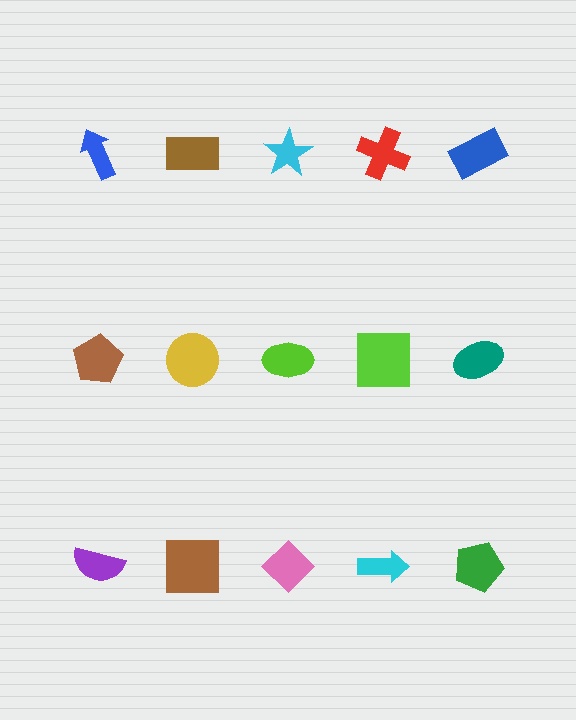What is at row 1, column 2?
A brown rectangle.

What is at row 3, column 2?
A brown square.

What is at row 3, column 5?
A green pentagon.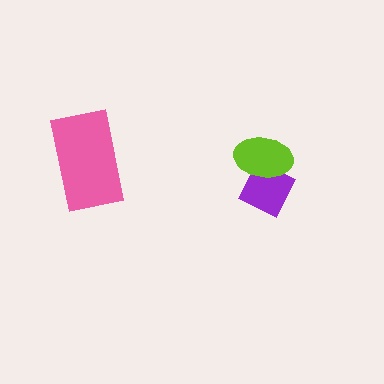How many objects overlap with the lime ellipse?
1 object overlaps with the lime ellipse.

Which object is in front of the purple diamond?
The lime ellipse is in front of the purple diamond.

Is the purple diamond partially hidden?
Yes, it is partially covered by another shape.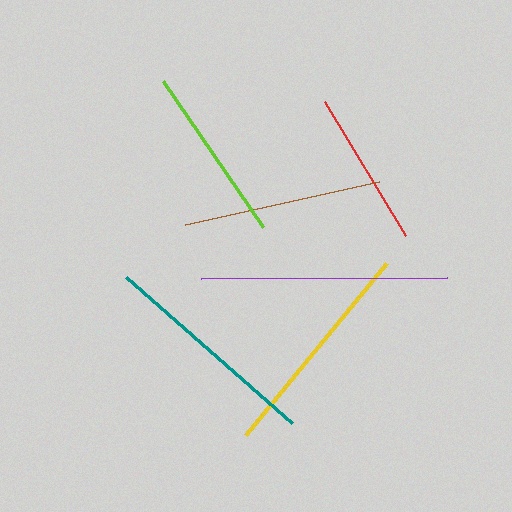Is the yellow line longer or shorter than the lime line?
The yellow line is longer than the lime line.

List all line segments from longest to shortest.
From longest to shortest: purple, yellow, teal, brown, lime, red.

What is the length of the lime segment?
The lime segment is approximately 176 pixels long.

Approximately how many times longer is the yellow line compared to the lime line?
The yellow line is approximately 1.3 times the length of the lime line.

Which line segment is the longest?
The purple line is the longest at approximately 246 pixels.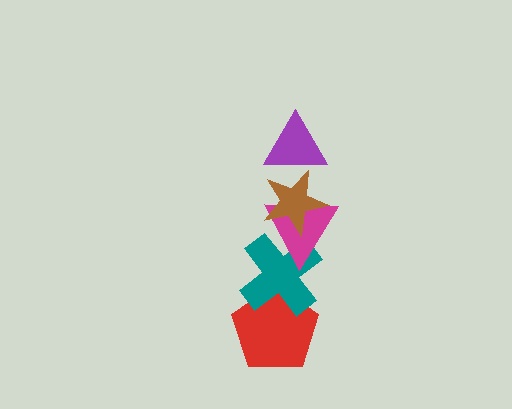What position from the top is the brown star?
The brown star is 2nd from the top.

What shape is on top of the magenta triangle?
The brown star is on top of the magenta triangle.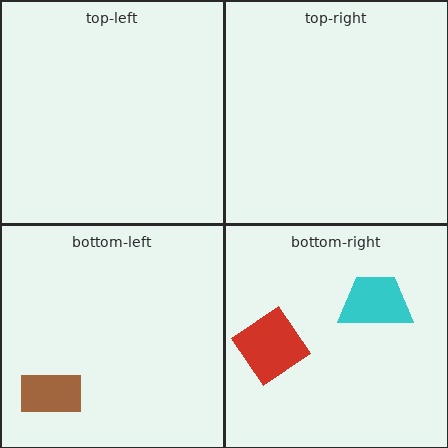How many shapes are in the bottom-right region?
2.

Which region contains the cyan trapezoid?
The bottom-right region.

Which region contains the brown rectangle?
The bottom-left region.